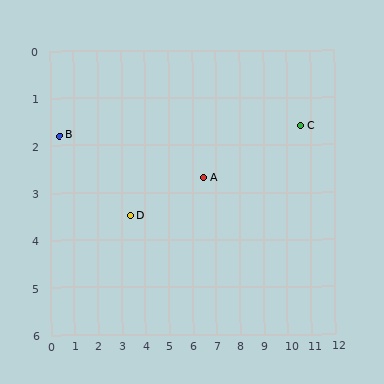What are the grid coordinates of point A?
Point A is at approximately (6.5, 2.7).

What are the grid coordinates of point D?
Point D is at approximately (3.4, 3.5).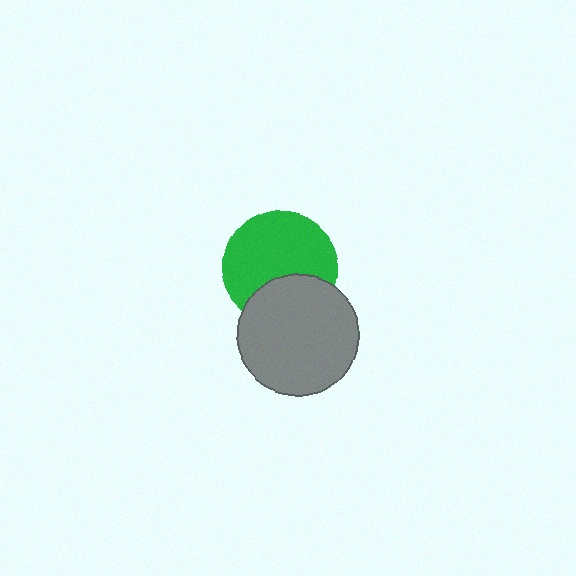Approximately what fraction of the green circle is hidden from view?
Roughly 32% of the green circle is hidden behind the gray circle.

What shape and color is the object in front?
The object in front is a gray circle.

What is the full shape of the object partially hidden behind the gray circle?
The partially hidden object is a green circle.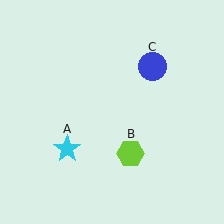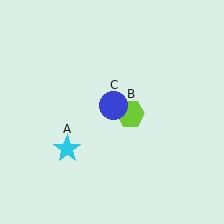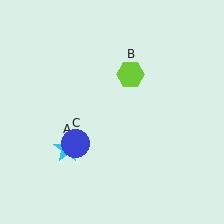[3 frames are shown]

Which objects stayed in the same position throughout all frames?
Cyan star (object A) remained stationary.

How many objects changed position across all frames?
2 objects changed position: lime hexagon (object B), blue circle (object C).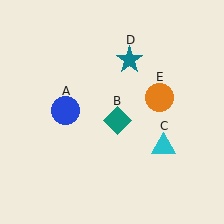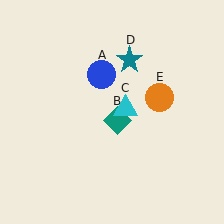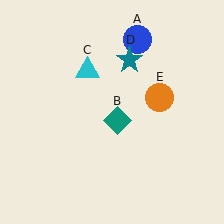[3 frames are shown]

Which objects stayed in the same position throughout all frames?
Teal diamond (object B) and teal star (object D) and orange circle (object E) remained stationary.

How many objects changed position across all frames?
2 objects changed position: blue circle (object A), cyan triangle (object C).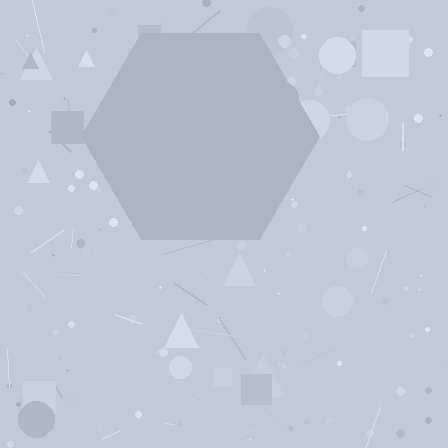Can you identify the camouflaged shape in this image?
The camouflaged shape is a hexagon.